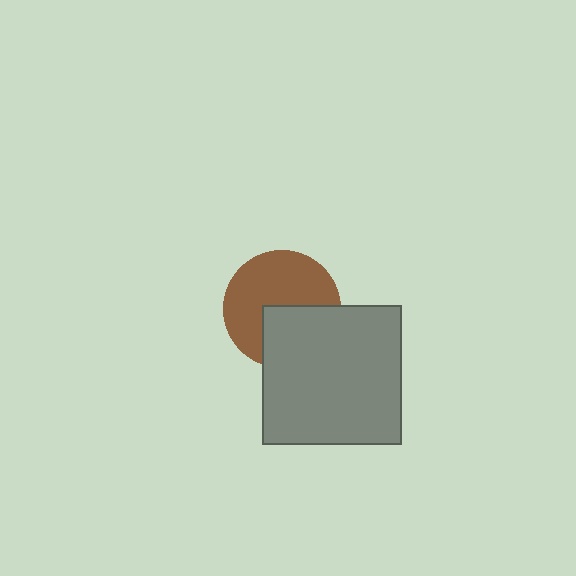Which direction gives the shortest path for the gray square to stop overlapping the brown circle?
Moving down gives the shortest separation.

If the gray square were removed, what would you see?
You would see the complete brown circle.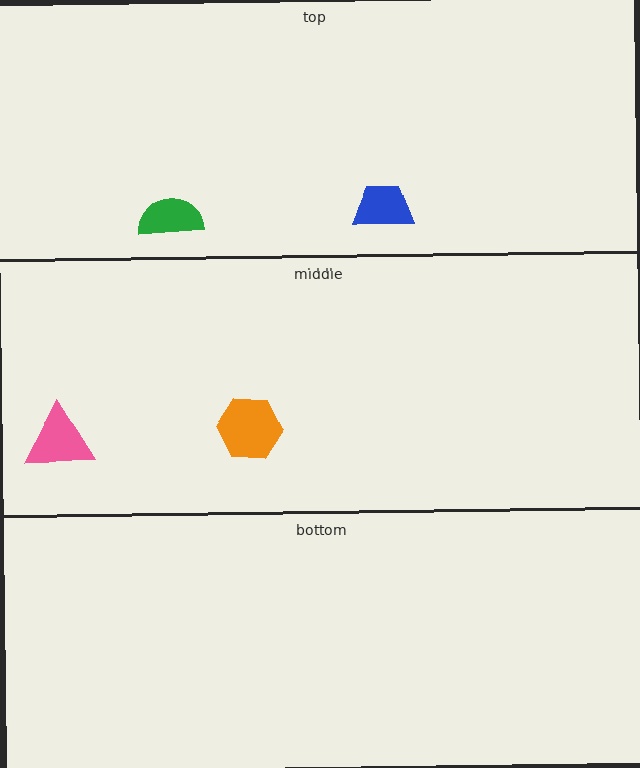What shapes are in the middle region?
The orange hexagon, the pink triangle.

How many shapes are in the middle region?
2.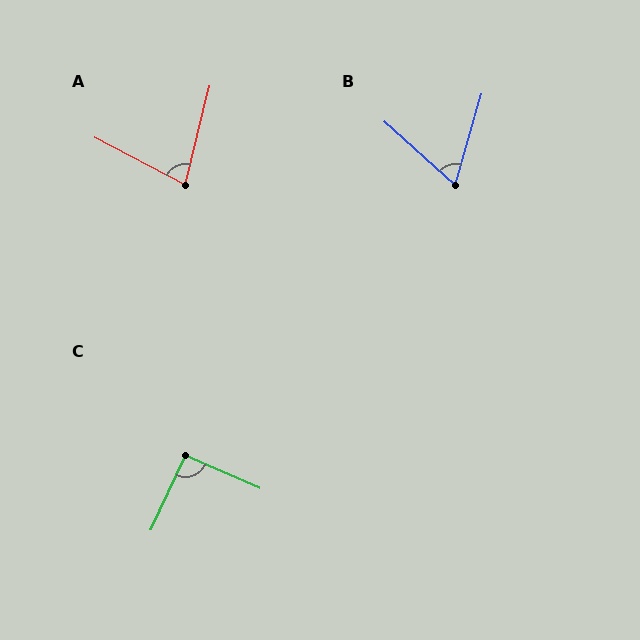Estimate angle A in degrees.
Approximately 76 degrees.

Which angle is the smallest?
B, at approximately 64 degrees.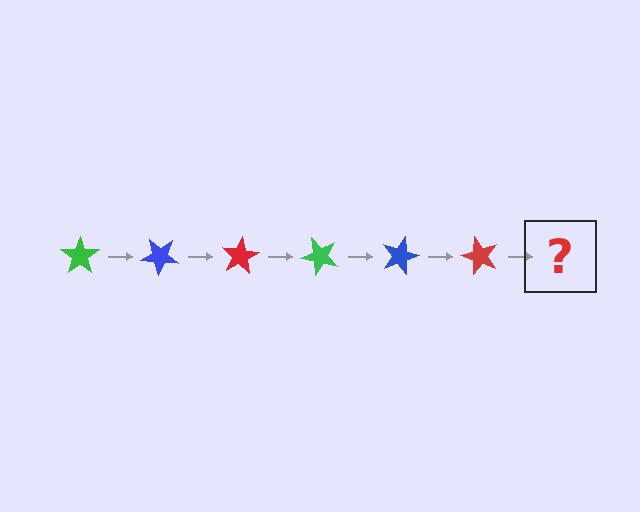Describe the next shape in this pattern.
It should be a green star, rotated 240 degrees from the start.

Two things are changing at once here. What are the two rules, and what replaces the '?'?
The two rules are that it rotates 40 degrees each step and the color cycles through green, blue, and red. The '?' should be a green star, rotated 240 degrees from the start.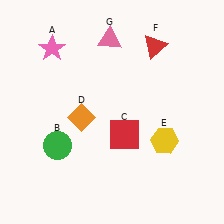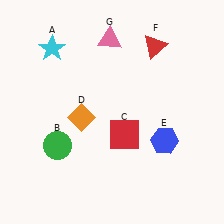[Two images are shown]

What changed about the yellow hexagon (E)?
In Image 1, E is yellow. In Image 2, it changed to blue.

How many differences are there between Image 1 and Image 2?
There are 2 differences between the two images.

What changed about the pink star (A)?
In Image 1, A is pink. In Image 2, it changed to cyan.